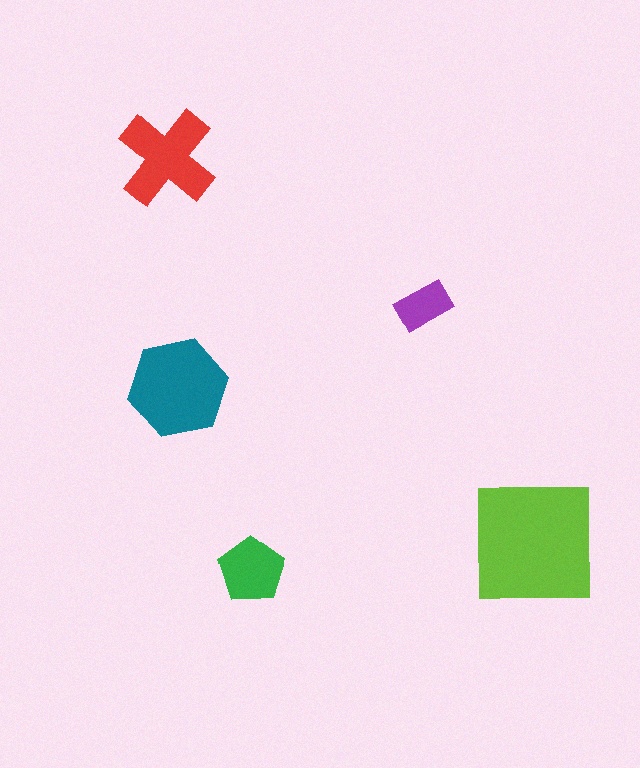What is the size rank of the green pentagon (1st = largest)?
4th.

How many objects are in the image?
There are 5 objects in the image.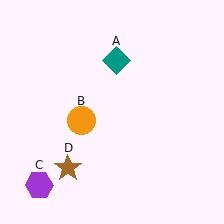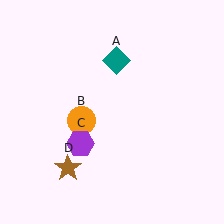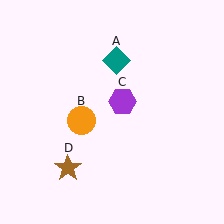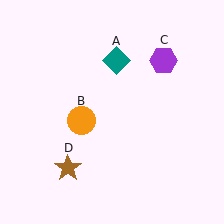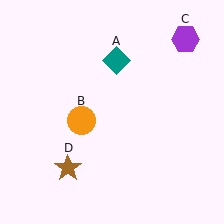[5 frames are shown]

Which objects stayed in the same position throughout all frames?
Teal diamond (object A) and orange circle (object B) and brown star (object D) remained stationary.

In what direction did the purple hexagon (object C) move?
The purple hexagon (object C) moved up and to the right.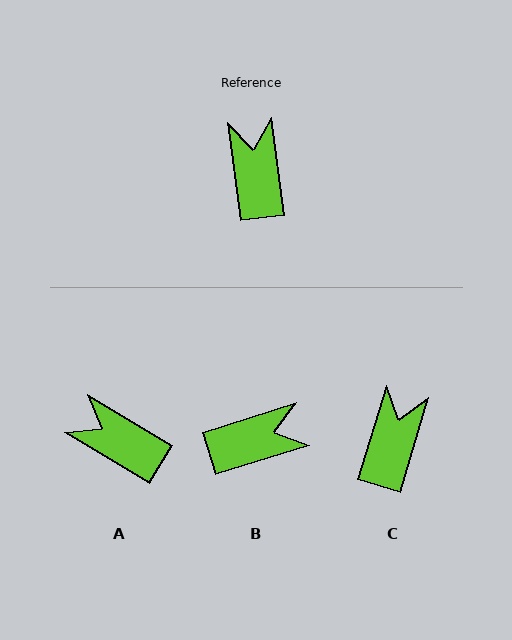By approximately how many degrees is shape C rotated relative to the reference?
Approximately 24 degrees clockwise.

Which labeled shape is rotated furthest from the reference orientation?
B, about 80 degrees away.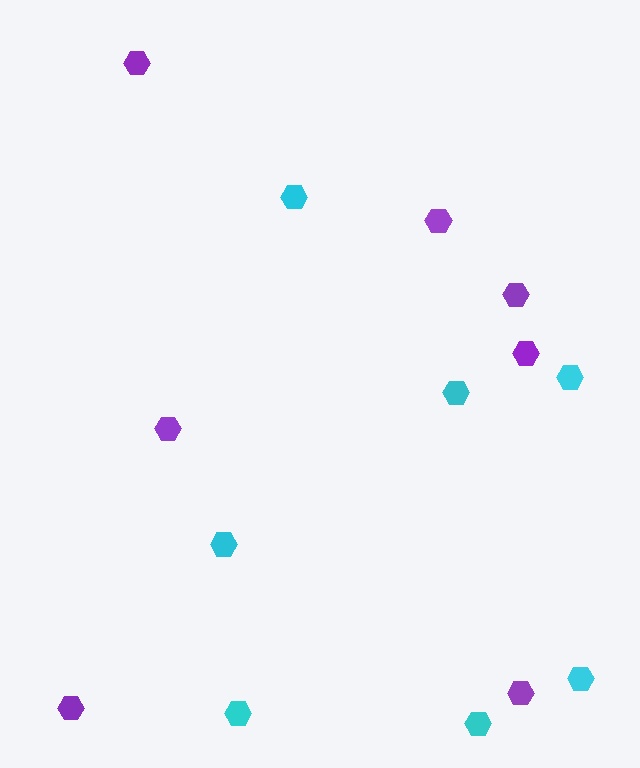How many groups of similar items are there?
There are 2 groups: one group of cyan hexagons (7) and one group of purple hexagons (7).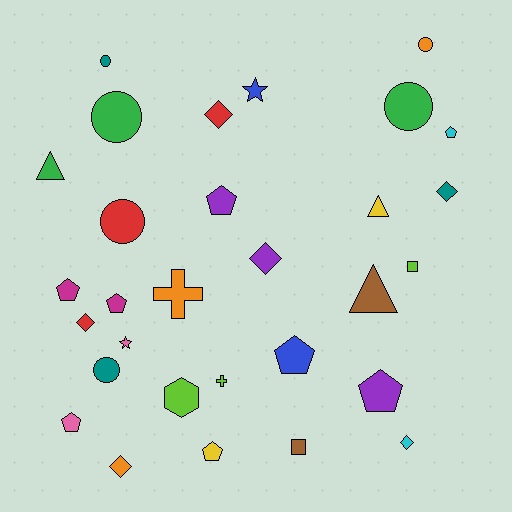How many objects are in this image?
There are 30 objects.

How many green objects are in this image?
There are 3 green objects.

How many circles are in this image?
There are 6 circles.